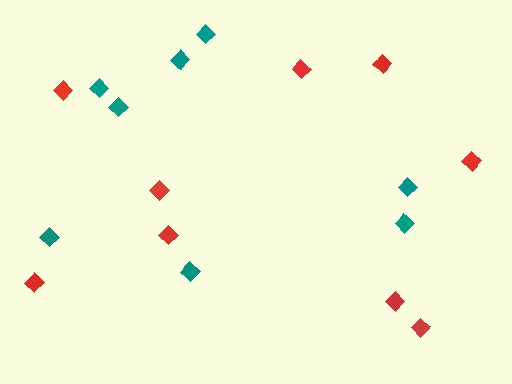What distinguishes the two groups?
There are 2 groups: one group of red diamonds (9) and one group of teal diamonds (8).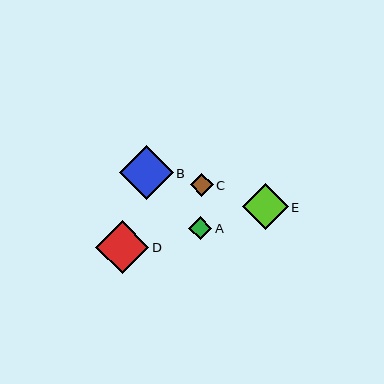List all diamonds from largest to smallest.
From largest to smallest: B, D, E, C, A.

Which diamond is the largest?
Diamond B is the largest with a size of approximately 54 pixels.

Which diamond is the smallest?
Diamond A is the smallest with a size of approximately 23 pixels.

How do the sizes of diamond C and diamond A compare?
Diamond C and diamond A are approximately the same size.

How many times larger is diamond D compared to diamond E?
Diamond D is approximately 1.1 times the size of diamond E.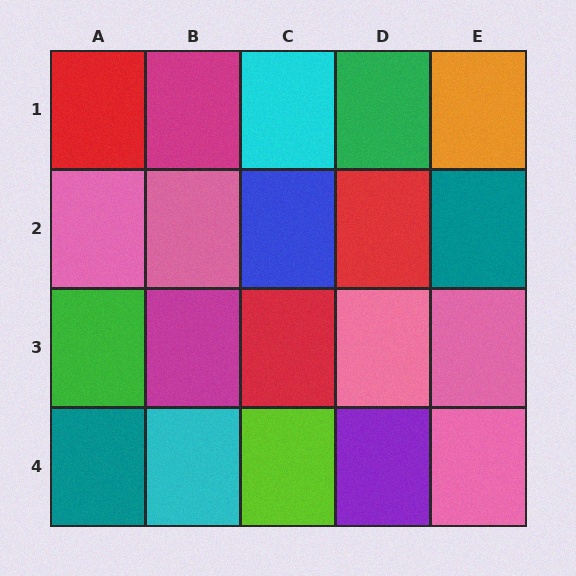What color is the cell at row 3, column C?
Red.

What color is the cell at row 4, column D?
Purple.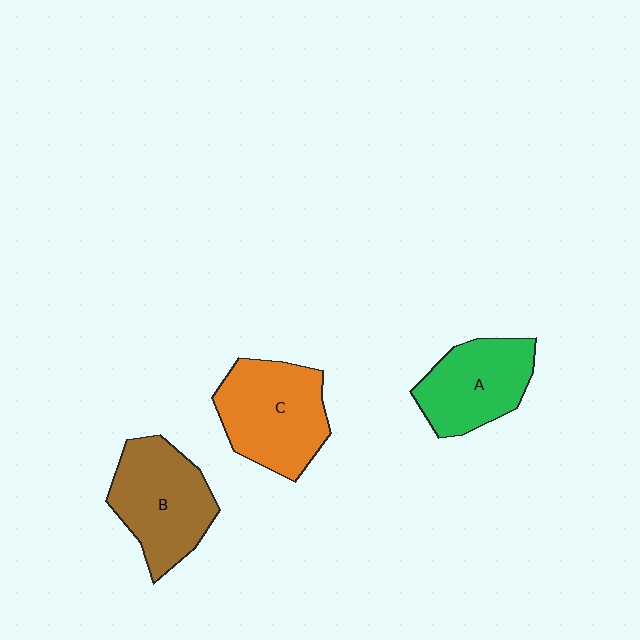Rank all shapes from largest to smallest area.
From largest to smallest: C (orange), B (brown), A (green).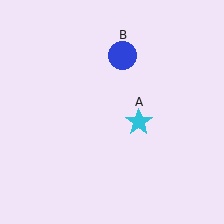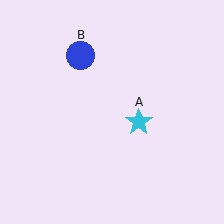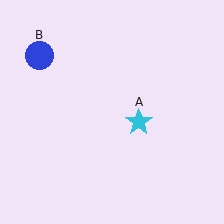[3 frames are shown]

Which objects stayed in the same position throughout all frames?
Cyan star (object A) remained stationary.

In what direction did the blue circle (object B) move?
The blue circle (object B) moved left.